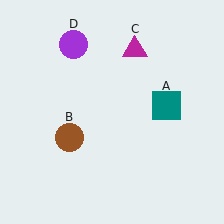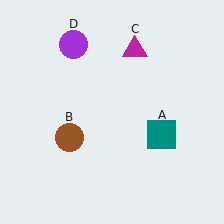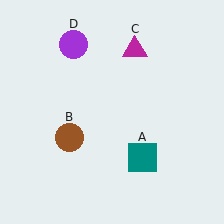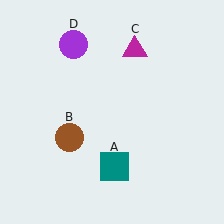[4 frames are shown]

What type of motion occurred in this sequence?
The teal square (object A) rotated clockwise around the center of the scene.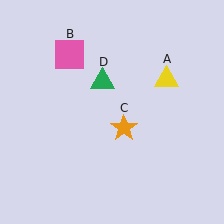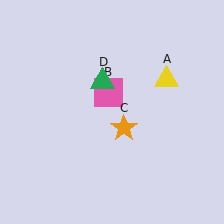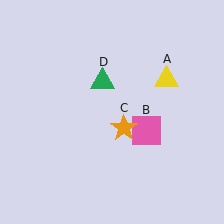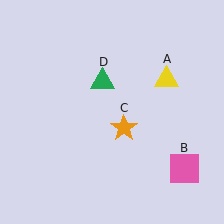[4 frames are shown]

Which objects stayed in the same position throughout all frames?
Yellow triangle (object A) and orange star (object C) and green triangle (object D) remained stationary.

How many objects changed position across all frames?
1 object changed position: pink square (object B).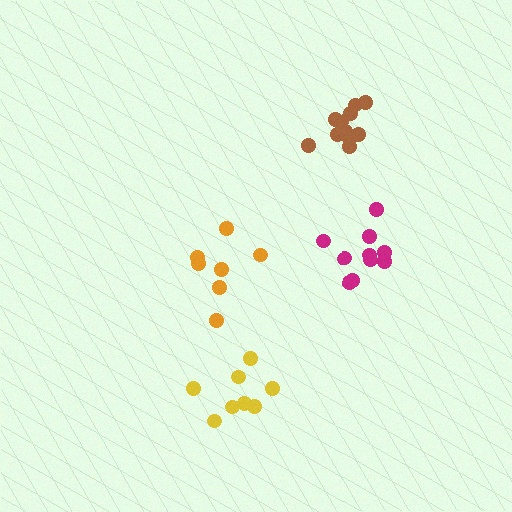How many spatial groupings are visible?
There are 4 spatial groupings.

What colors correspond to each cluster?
The clusters are colored: orange, brown, magenta, yellow.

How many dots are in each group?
Group 1: 7 dots, Group 2: 11 dots, Group 3: 10 dots, Group 4: 8 dots (36 total).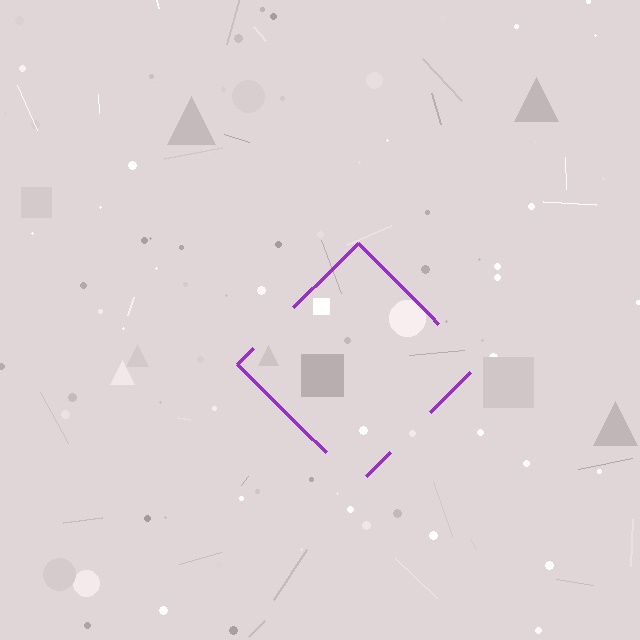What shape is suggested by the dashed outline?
The dashed outline suggests a diamond.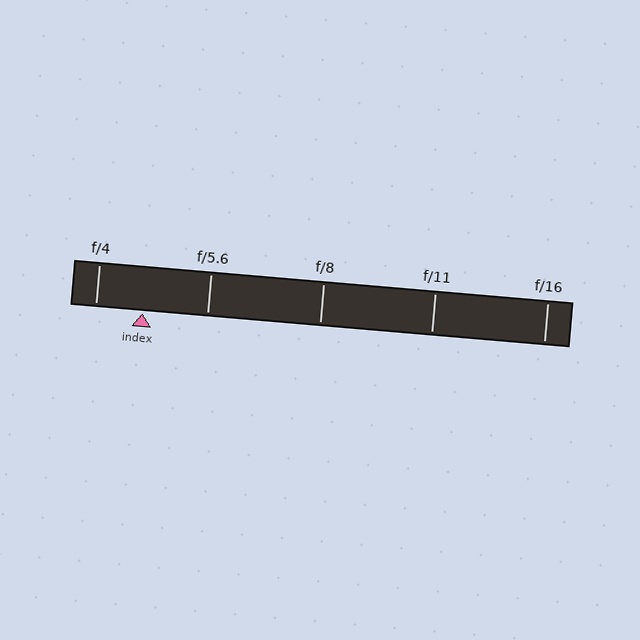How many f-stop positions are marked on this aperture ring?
There are 5 f-stop positions marked.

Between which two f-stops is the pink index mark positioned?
The index mark is between f/4 and f/5.6.